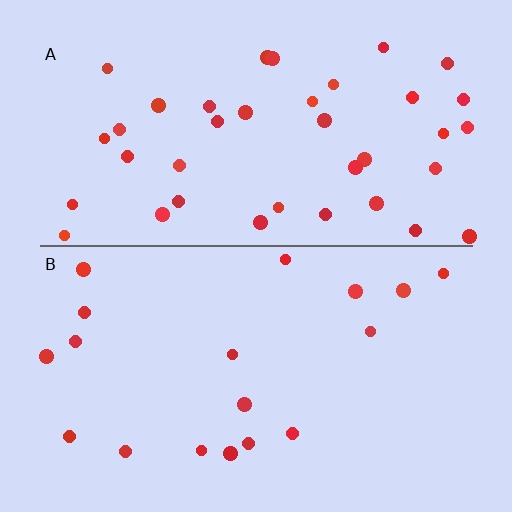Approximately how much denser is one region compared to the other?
Approximately 2.1× — region A over region B.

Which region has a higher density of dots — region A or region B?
A (the top).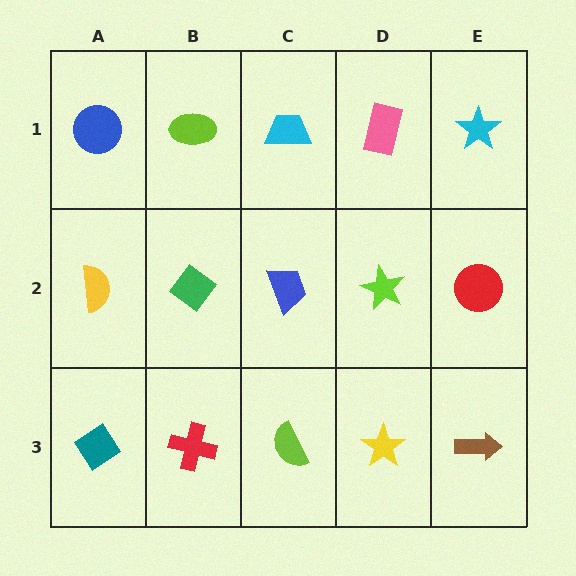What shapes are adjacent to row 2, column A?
A blue circle (row 1, column A), a teal diamond (row 3, column A), a green diamond (row 2, column B).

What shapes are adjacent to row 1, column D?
A lime star (row 2, column D), a cyan trapezoid (row 1, column C), a cyan star (row 1, column E).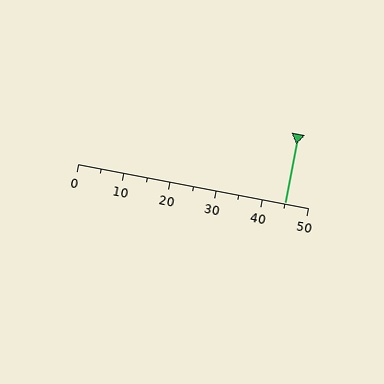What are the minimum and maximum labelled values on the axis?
The axis runs from 0 to 50.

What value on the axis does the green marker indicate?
The marker indicates approximately 45.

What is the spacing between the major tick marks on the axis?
The major ticks are spaced 10 apart.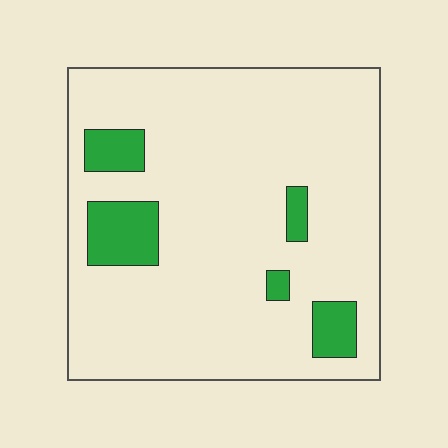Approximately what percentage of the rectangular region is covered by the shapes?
Approximately 10%.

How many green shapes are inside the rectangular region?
5.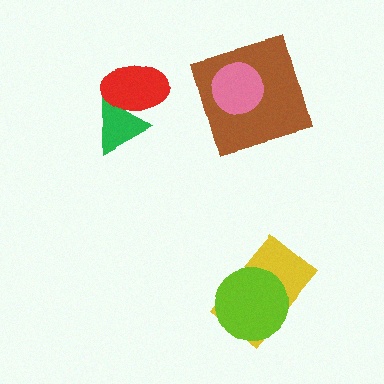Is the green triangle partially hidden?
Yes, it is partially covered by another shape.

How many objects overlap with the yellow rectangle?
1 object overlaps with the yellow rectangle.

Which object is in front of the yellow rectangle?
The lime circle is in front of the yellow rectangle.